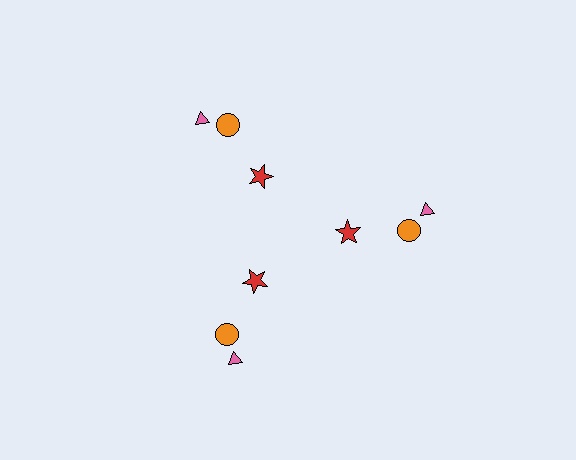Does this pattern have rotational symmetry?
Yes, this pattern has 3-fold rotational symmetry. It looks the same after rotating 120 degrees around the center.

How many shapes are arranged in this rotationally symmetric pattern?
There are 9 shapes, arranged in 3 groups of 3.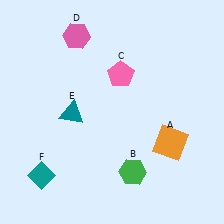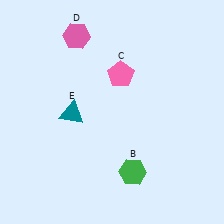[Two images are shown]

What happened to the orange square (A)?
The orange square (A) was removed in Image 2. It was in the bottom-right area of Image 1.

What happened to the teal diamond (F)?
The teal diamond (F) was removed in Image 2. It was in the bottom-left area of Image 1.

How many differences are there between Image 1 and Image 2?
There are 2 differences between the two images.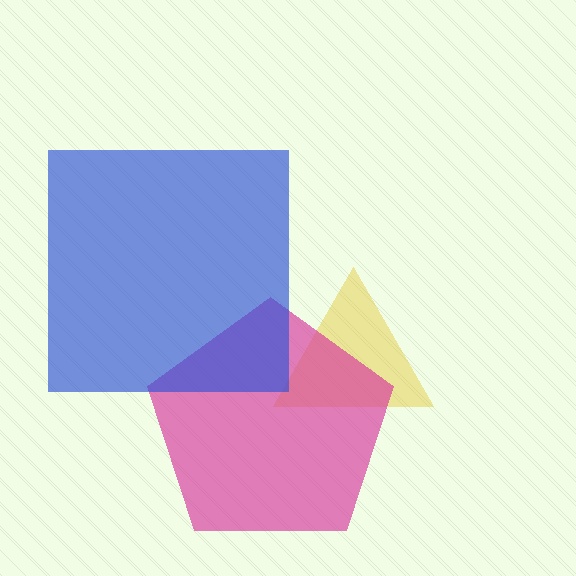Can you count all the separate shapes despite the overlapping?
Yes, there are 3 separate shapes.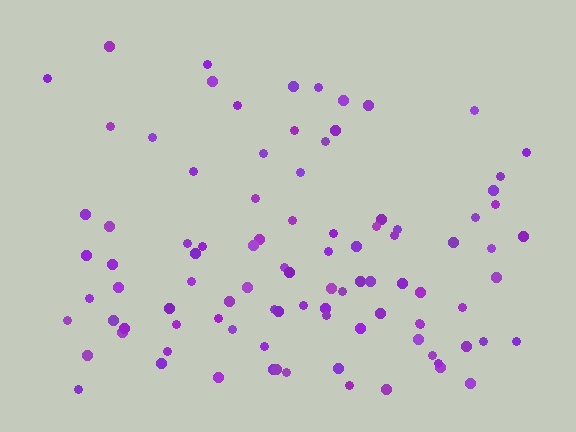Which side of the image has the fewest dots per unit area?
The top.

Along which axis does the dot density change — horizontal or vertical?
Vertical.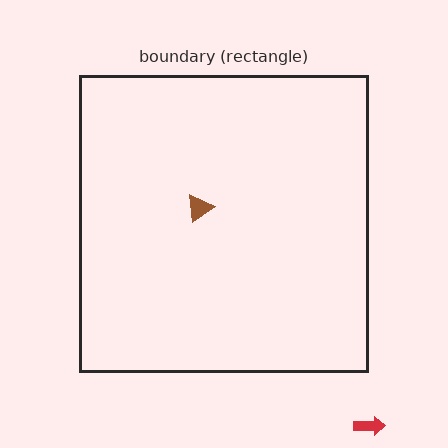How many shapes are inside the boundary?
1 inside, 1 outside.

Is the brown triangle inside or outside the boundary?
Inside.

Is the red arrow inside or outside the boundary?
Outside.